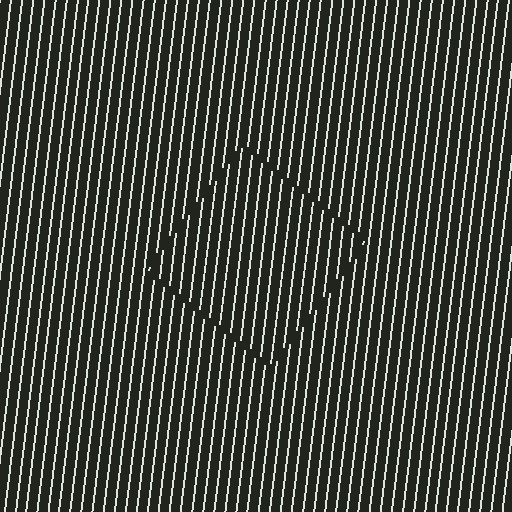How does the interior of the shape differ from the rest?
The interior of the shape contains the same grating, shifted by half a period — the contour is defined by the phase discontinuity where line-ends from the inner and outer gratings abut.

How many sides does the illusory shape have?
4 sides — the line-ends trace a square.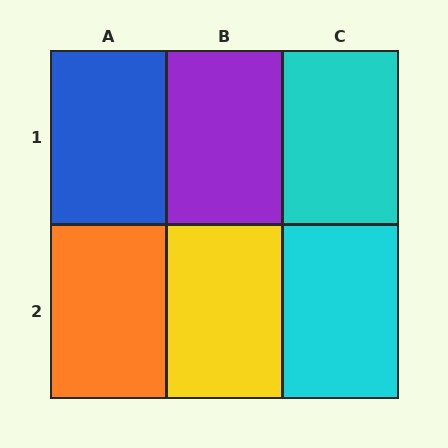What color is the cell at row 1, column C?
Cyan.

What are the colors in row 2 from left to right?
Orange, yellow, cyan.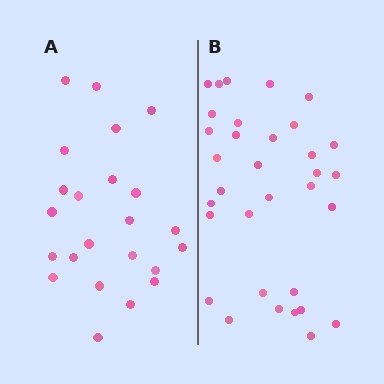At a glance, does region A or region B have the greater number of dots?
Region B (the right region) has more dots.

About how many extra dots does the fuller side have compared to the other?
Region B has roughly 10 or so more dots than region A.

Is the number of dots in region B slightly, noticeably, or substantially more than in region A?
Region B has noticeably more, but not dramatically so. The ratio is roughly 1.4 to 1.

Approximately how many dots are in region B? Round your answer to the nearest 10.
About 30 dots. (The exact count is 33, which rounds to 30.)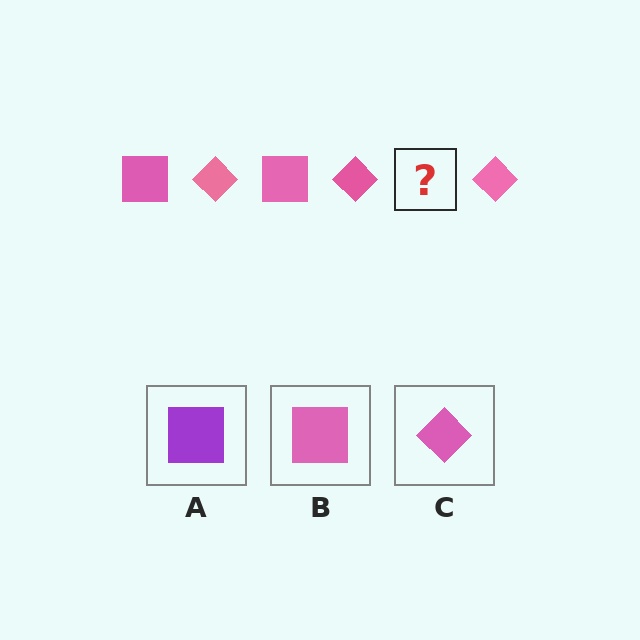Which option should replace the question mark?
Option B.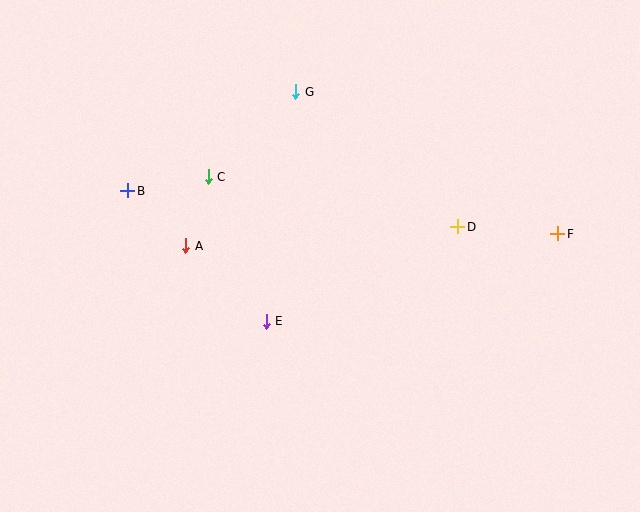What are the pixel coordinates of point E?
Point E is at (266, 321).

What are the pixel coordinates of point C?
Point C is at (208, 177).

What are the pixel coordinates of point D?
Point D is at (458, 227).